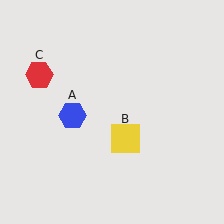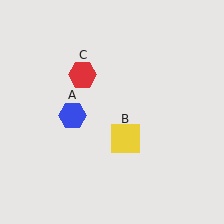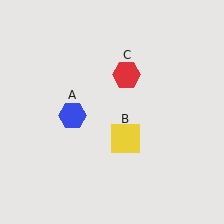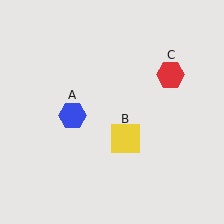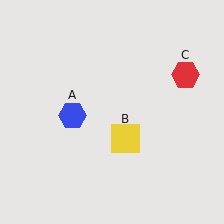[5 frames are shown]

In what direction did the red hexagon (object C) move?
The red hexagon (object C) moved right.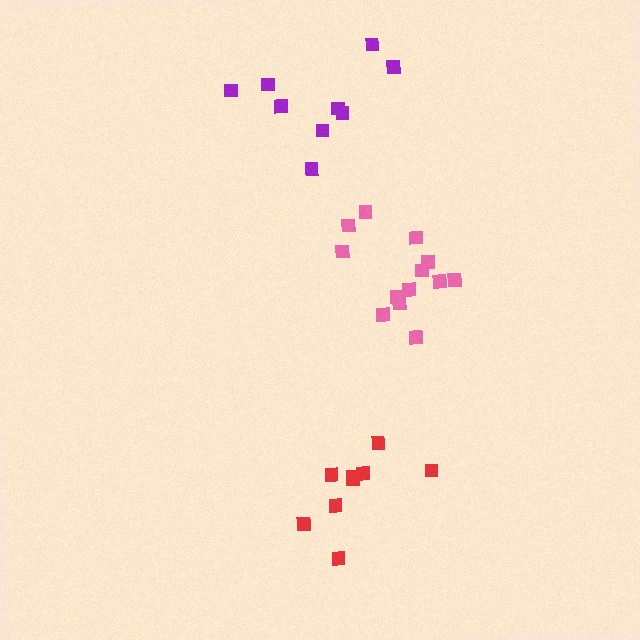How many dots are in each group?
Group 1: 9 dots, Group 2: 9 dots, Group 3: 13 dots (31 total).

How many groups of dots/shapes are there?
There are 3 groups.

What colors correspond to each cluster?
The clusters are colored: purple, red, pink.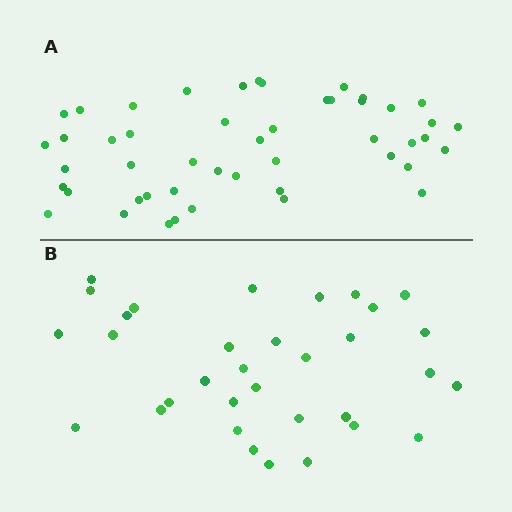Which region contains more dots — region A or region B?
Region A (the top region) has more dots.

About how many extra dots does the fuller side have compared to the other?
Region A has approximately 15 more dots than region B.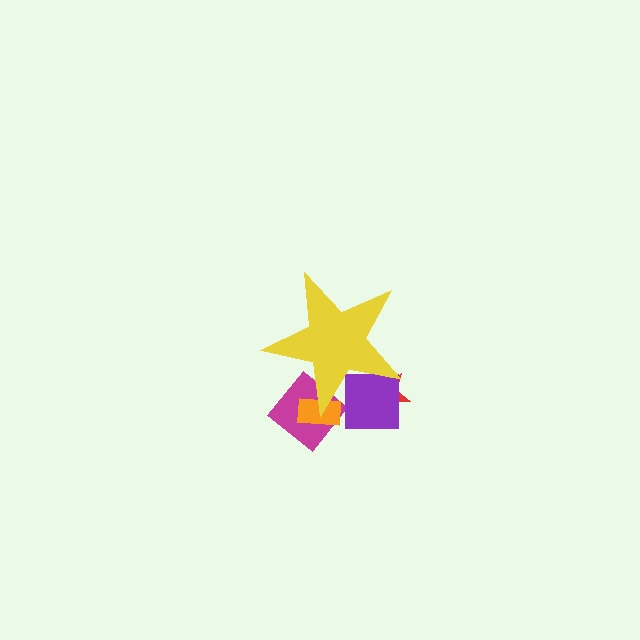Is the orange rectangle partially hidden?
Yes, the orange rectangle is partially hidden behind the yellow star.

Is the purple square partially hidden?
Yes, the purple square is partially hidden behind the yellow star.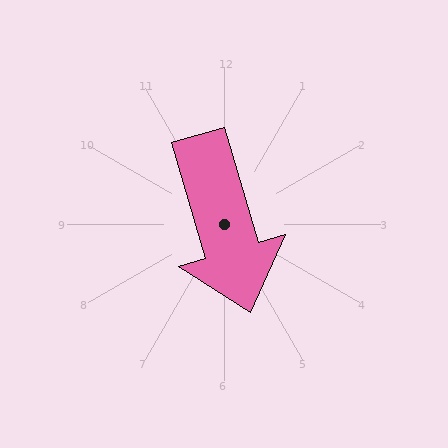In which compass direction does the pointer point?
South.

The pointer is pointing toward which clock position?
Roughly 5 o'clock.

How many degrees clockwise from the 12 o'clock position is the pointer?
Approximately 164 degrees.